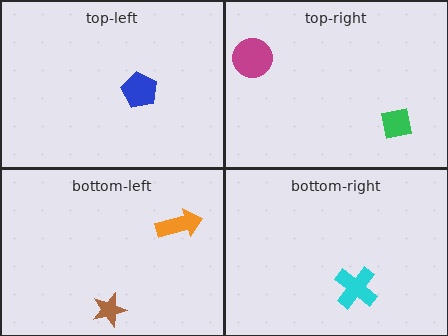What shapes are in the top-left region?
The blue pentagon.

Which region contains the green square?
The top-right region.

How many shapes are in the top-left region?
1.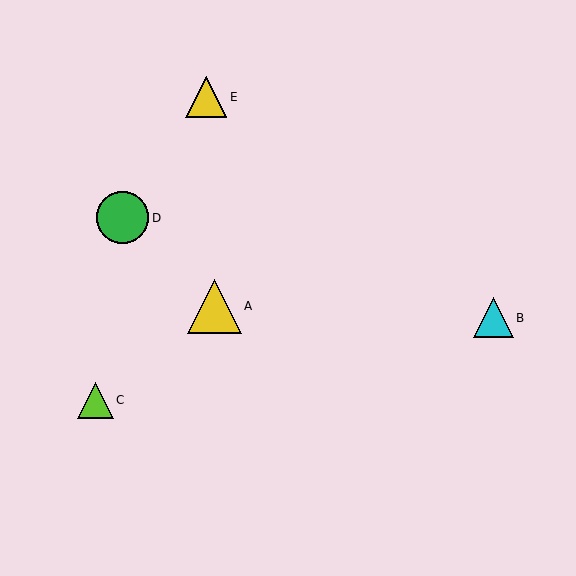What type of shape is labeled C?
Shape C is a lime triangle.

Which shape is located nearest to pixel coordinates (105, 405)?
The lime triangle (labeled C) at (96, 400) is nearest to that location.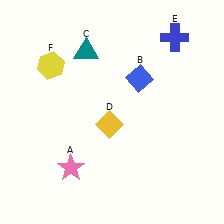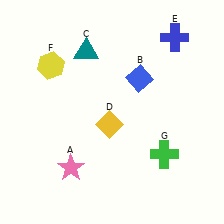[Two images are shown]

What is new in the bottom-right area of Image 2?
A green cross (G) was added in the bottom-right area of Image 2.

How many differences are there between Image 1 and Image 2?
There is 1 difference between the two images.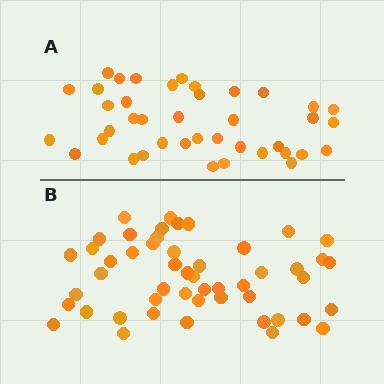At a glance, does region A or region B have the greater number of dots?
Region B (the bottom region) has more dots.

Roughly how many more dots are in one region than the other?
Region B has roughly 10 or so more dots than region A.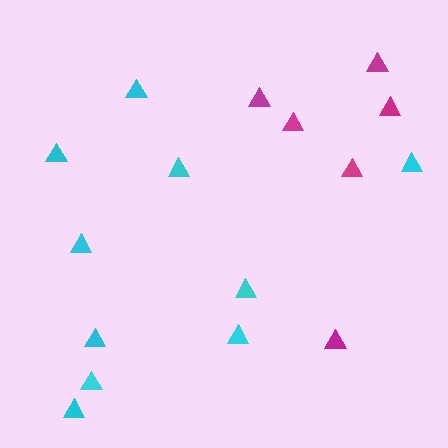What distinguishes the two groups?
There are 2 groups: one group of magenta triangles (6) and one group of cyan triangles (10).